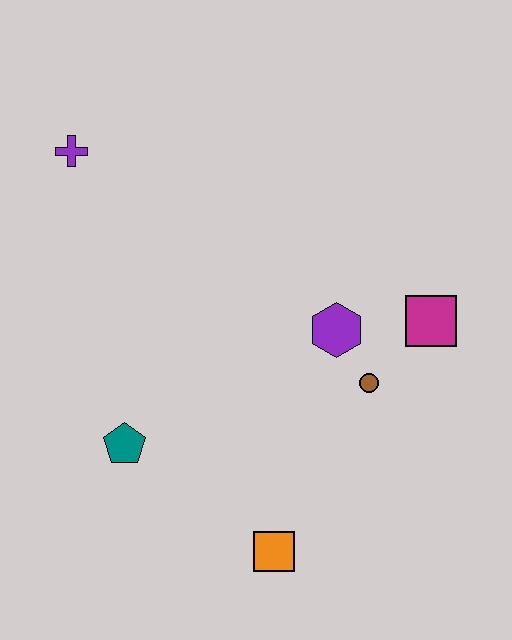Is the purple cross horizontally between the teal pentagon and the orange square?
No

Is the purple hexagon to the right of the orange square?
Yes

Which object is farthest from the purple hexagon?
The purple cross is farthest from the purple hexagon.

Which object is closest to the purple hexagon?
The brown circle is closest to the purple hexagon.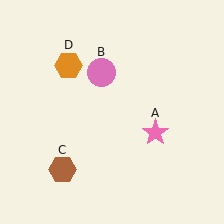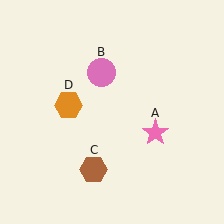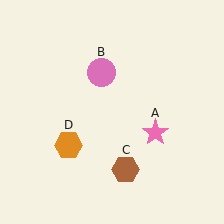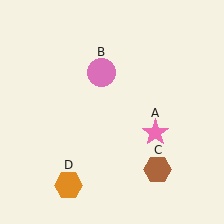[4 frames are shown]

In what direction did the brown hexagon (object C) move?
The brown hexagon (object C) moved right.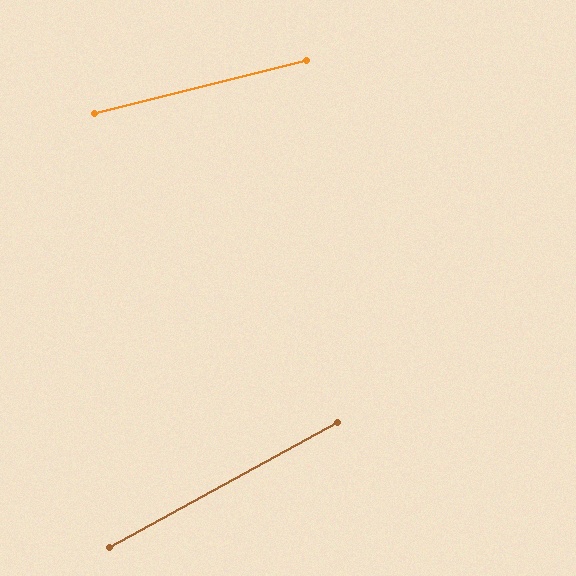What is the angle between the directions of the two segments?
Approximately 15 degrees.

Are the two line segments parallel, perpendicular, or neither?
Neither parallel nor perpendicular — they differ by about 15°.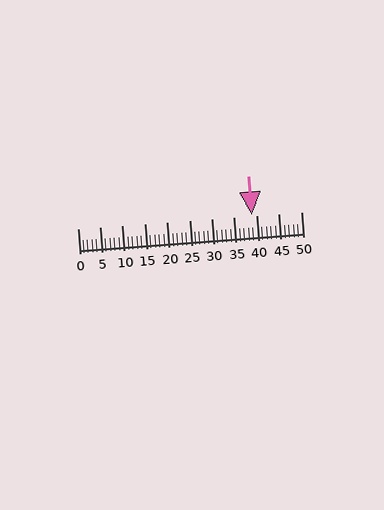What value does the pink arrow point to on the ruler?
The pink arrow points to approximately 39.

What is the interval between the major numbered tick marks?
The major tick marks are spaced 5 units apart.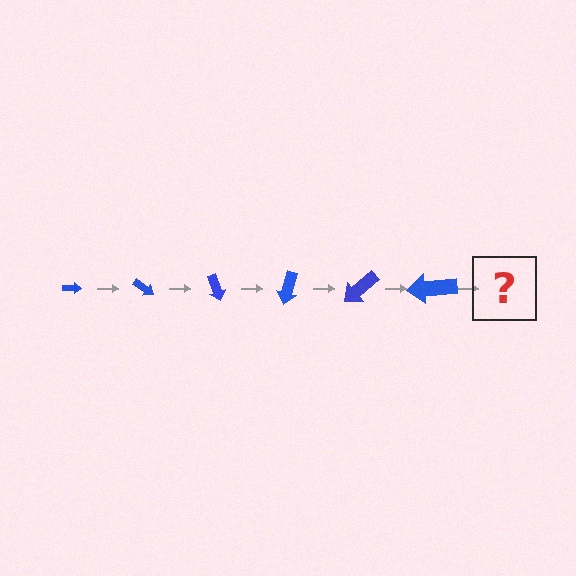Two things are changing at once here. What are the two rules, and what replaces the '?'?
The two rules are that the arrow grows larger each step and it rotates 35 degrees each step. The '?' should be an arrow, larger than the previous one and rotated 210 degrees from the start.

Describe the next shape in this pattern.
It should be an arrow, larger than the previous one and rotated 210 degrees from the start.